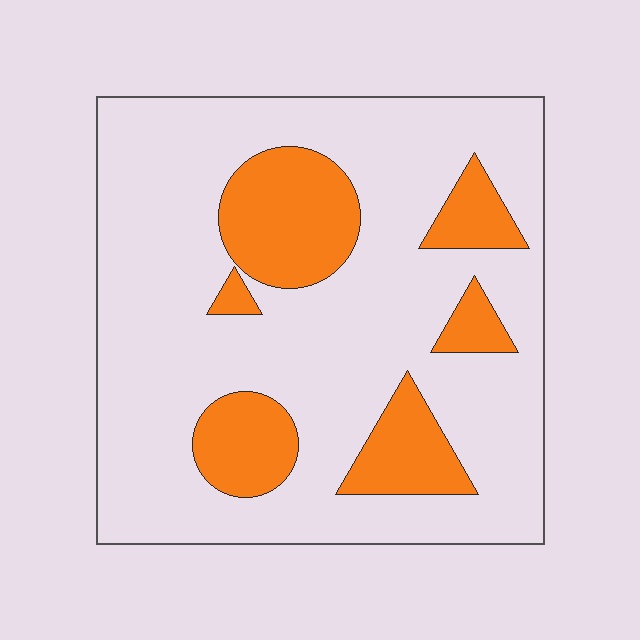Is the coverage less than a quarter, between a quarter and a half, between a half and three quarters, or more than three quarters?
Less than a quarter.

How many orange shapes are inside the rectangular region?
6.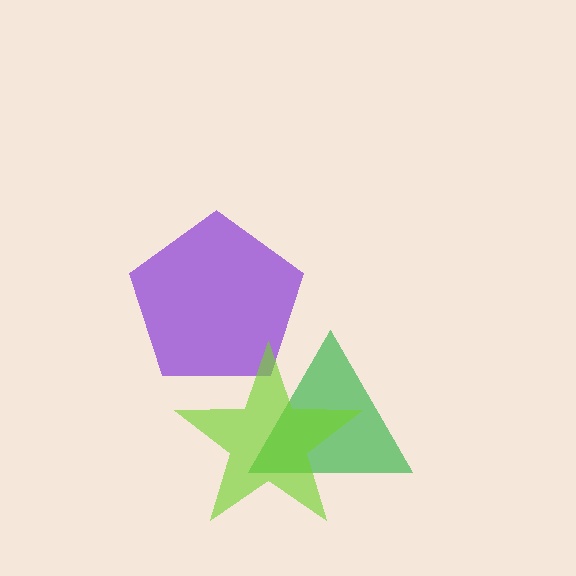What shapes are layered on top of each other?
The layered shapes are: a purple pentagon, a green triangle, a lime star.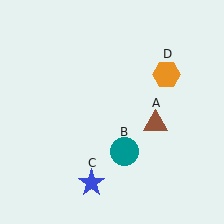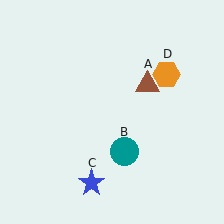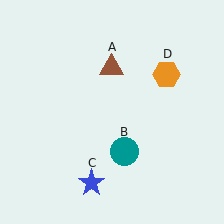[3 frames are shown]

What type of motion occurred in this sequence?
The brown triangle (object A) rotated counterclockwise around the center of the scene.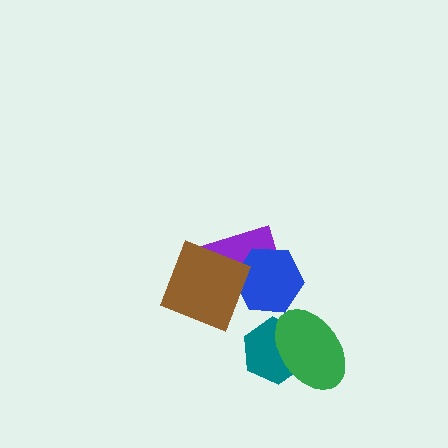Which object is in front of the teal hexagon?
The green ellipse is in front of the teal hexagon.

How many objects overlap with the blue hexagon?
1 object overlaps with the blue hexagon.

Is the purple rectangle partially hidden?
Yes, it is partially covered by another shape.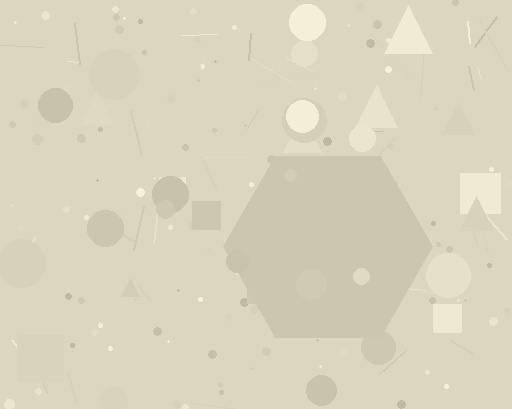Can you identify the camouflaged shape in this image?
The camouflaged shape is a hexagon.